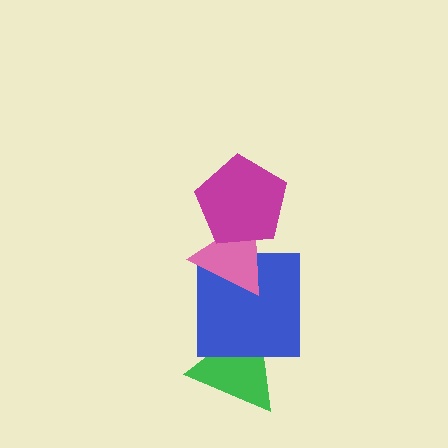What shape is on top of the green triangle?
The blue square is on top of the green triangle.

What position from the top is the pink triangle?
The pink triangle is 2nd from the top.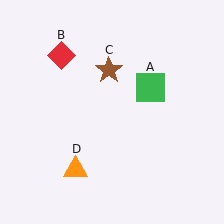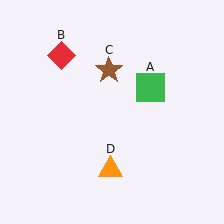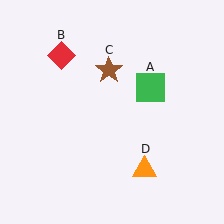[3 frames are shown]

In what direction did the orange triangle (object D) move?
The orange triangle (object D) moved right.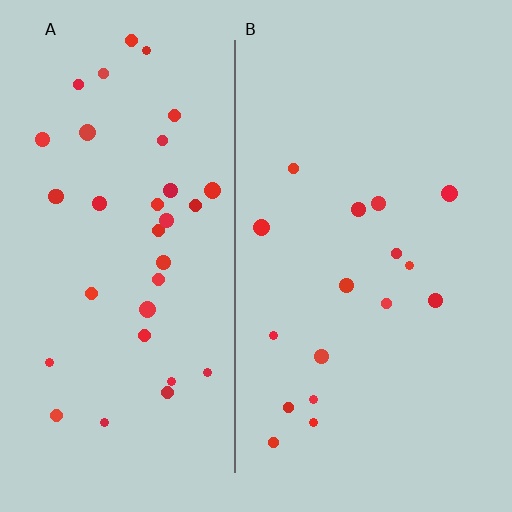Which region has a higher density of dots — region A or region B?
A (the left).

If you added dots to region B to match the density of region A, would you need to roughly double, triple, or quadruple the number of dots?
Approximately double.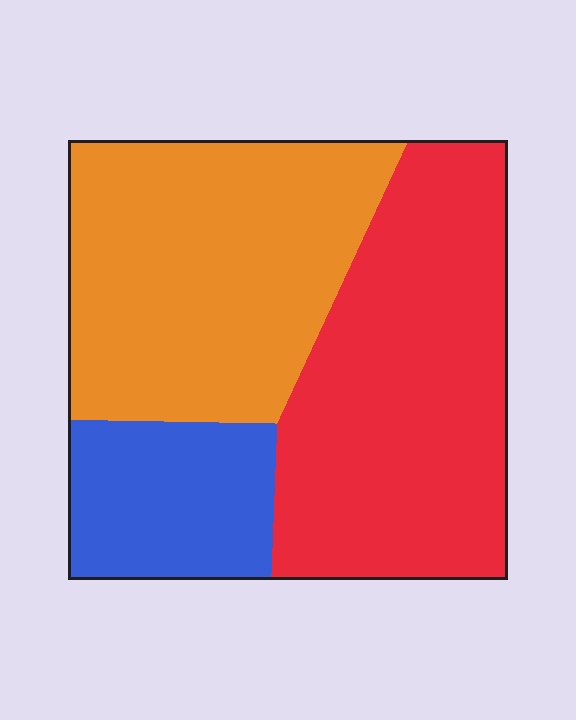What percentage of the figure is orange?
Orange covers roughly 40% of the figure.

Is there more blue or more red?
Red.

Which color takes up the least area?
Blue, at roughly 15%.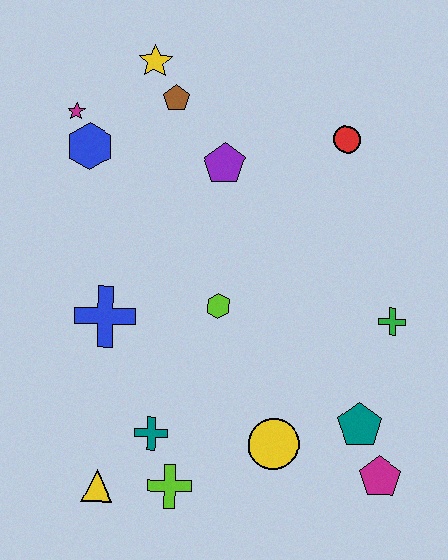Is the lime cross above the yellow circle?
No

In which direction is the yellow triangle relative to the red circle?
The yellow triangle is below the red circle.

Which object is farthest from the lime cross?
The yellow star is farthest from the lime cross.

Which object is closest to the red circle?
The purple pentagon is closest to the red circle.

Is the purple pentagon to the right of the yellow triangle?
Yes